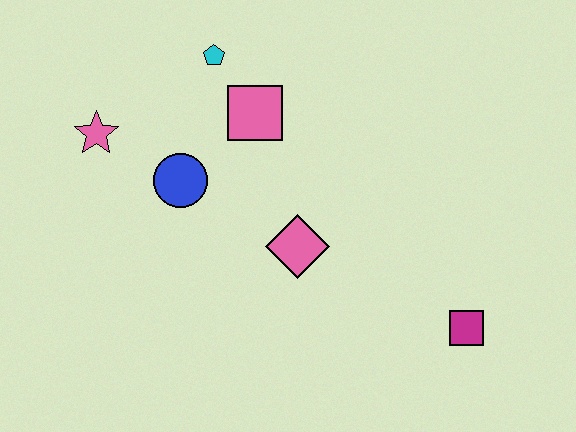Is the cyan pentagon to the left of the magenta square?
Yes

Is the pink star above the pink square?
No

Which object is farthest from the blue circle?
The magenta square is farthest from the blue circle.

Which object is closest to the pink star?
The blue circle is closest to the pink star.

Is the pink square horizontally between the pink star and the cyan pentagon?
No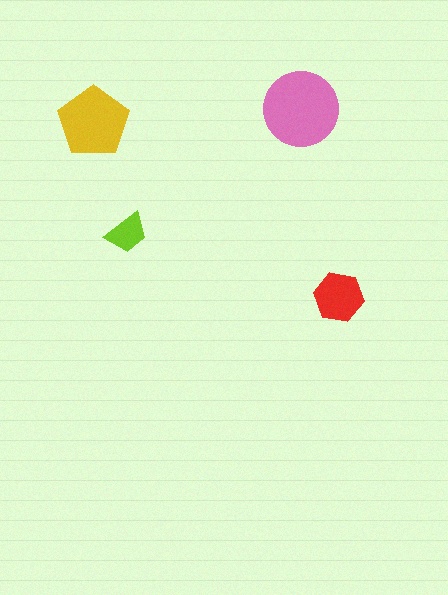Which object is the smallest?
The lime trapezoid.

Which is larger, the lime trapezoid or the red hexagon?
The red hexagon.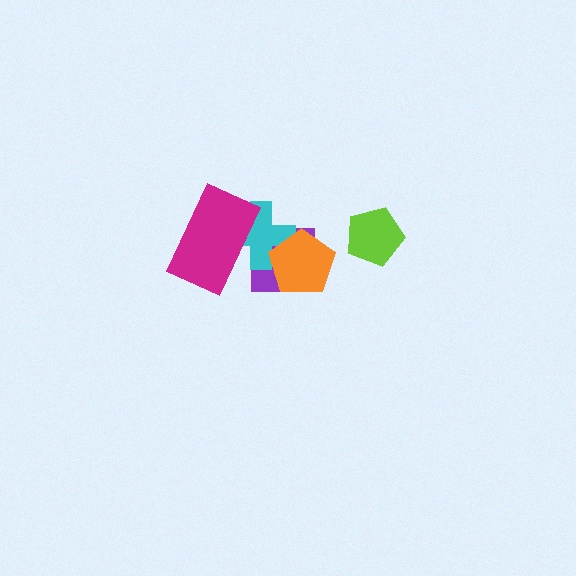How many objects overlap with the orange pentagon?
2 objects overlap with the orange pentagon.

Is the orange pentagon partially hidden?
No, no other shape covers it.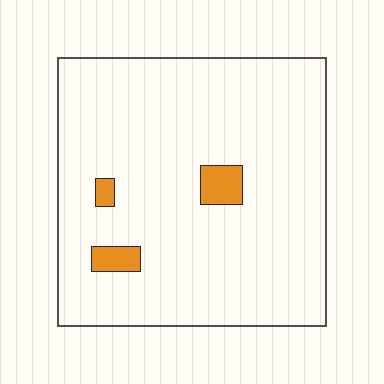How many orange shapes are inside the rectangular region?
3.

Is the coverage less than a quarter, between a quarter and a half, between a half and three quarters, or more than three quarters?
Less than a quarter.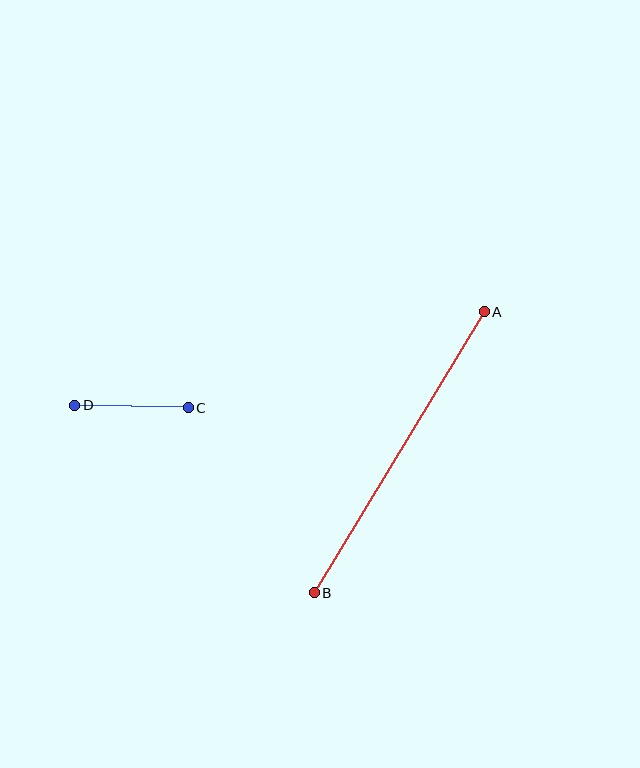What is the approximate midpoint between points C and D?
The midpoint is at approximately (131, 407) pixels.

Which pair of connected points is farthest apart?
Points A and B are farthest apart.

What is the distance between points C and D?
The distance is approximately 114 pixels.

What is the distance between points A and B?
The distance is approximately 329 pixels.